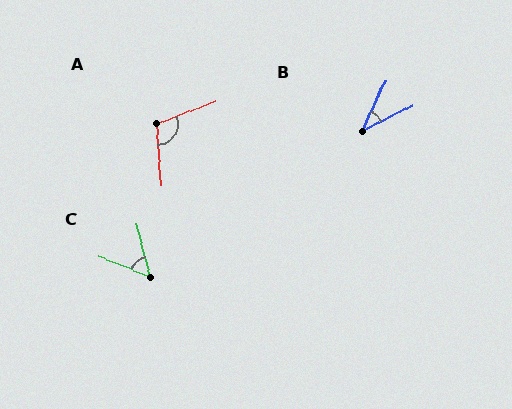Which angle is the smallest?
B, at approximately 37 degrees.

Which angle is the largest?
A, at approximately 107 degrees.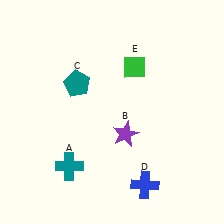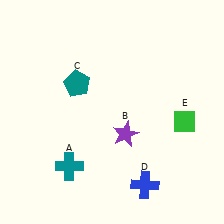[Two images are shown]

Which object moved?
The green diamond (E) moved down.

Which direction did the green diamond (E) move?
The green diamond (E) moved down.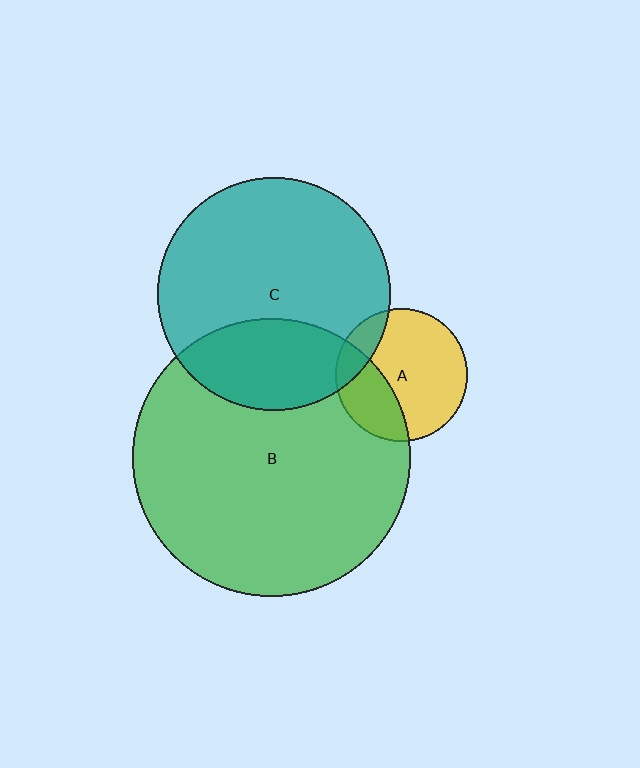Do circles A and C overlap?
Yes.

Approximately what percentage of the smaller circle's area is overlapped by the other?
Approximately 15%.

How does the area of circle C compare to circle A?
Approximately 3.1 times.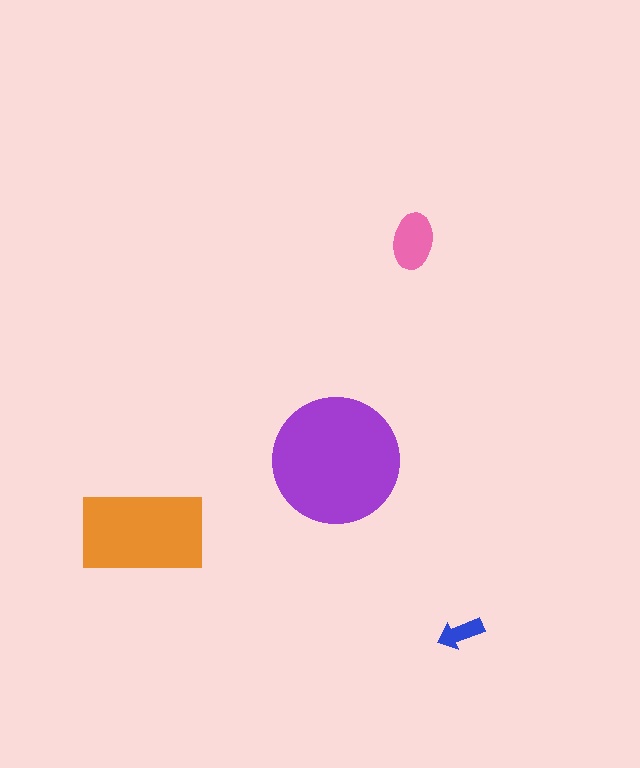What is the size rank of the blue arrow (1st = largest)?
4th.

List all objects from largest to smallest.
The purple circle, the orange rectangle, the pink ellipse, the blue arrow.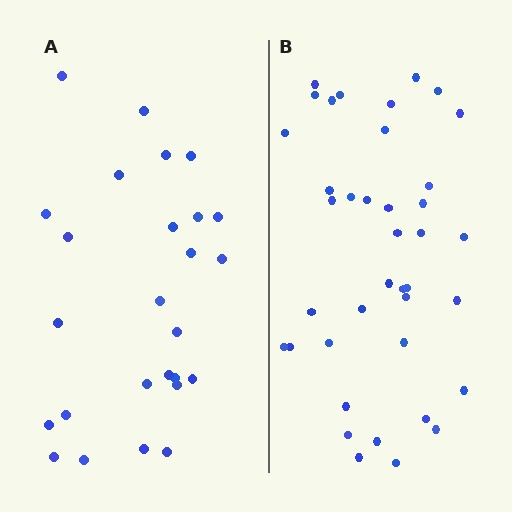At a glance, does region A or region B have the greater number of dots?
Region B (the right region) has more dots.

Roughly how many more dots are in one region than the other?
Region B has approximately 15 more dots than region A.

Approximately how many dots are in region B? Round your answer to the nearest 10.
About 40 dots. (The exact count is 39, which rounds to 40.)